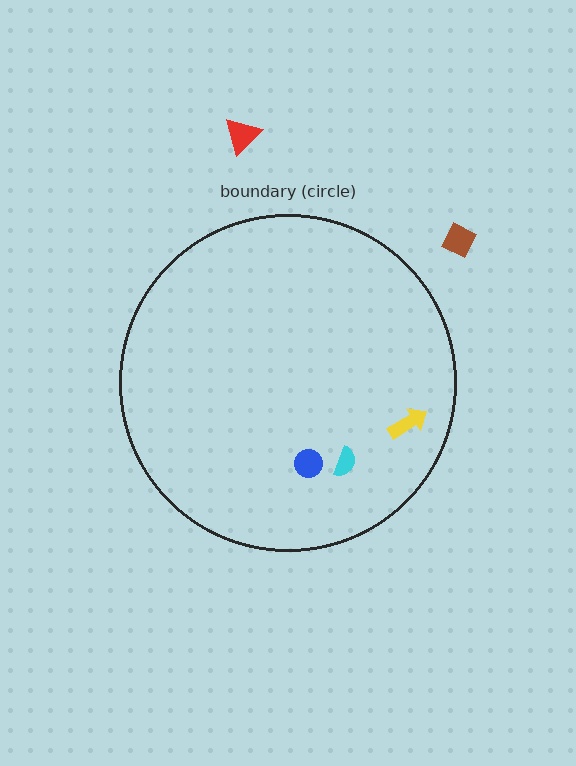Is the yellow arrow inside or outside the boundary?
Inside.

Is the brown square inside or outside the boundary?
Outside.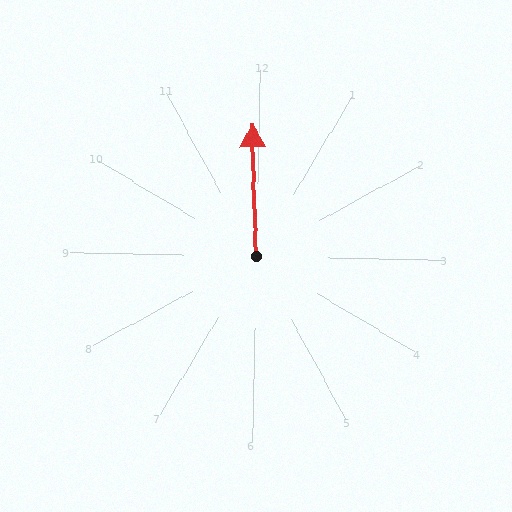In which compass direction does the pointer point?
North.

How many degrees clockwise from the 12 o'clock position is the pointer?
Approximately 357 degrees.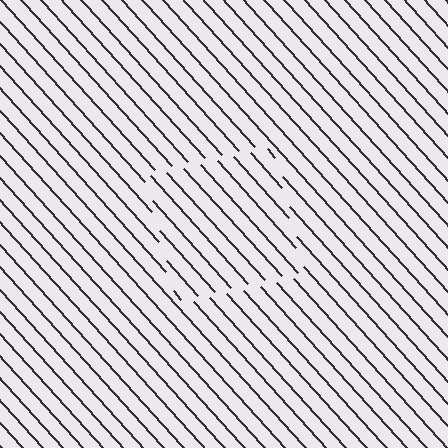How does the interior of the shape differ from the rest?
The interior of the shape contains the same grating, shifted by half a period — the contour is defined by the phase discontinuity where line-ends from the inner and outer gratings abut.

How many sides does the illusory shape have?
4 sides — the line-ends trace a square.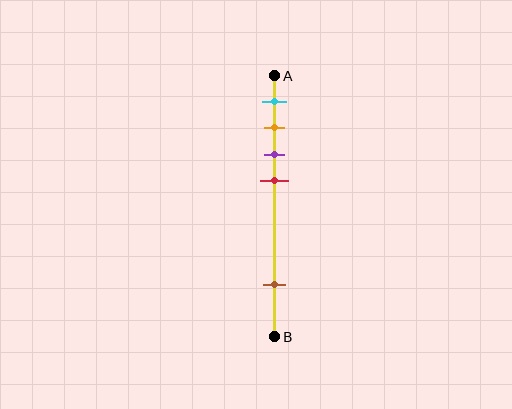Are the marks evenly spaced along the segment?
No, the marks are not evenly spaced.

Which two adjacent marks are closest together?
The orange and purple marks are the closest adjacent pair.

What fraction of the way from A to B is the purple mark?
The purple mark is approximately 30% (0.3) of the way from A to B.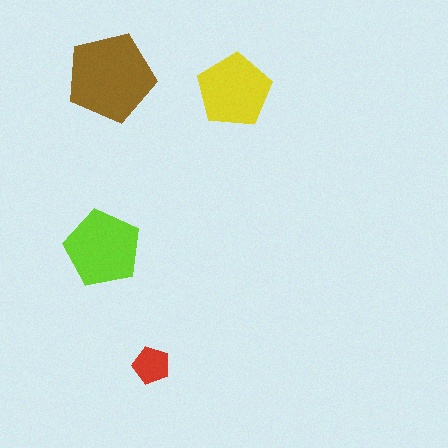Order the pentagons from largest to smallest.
the brown one, the lime one, the yellow one, the red one.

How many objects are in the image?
There are 4 objects in the image.